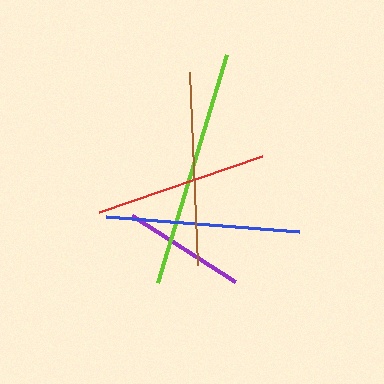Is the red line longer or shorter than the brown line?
The brown line is longer than the red line.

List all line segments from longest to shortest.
From longest to shortest: lime, blue, brown, red, purple.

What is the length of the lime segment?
The lime segment is approximately 239 pixels long.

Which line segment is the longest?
The lime line is the longest at approximately 239 pixels.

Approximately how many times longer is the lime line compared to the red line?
The lime line is approximately 1.4 times the length of the red line.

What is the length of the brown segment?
The brown segment is approximately 193 pixels long.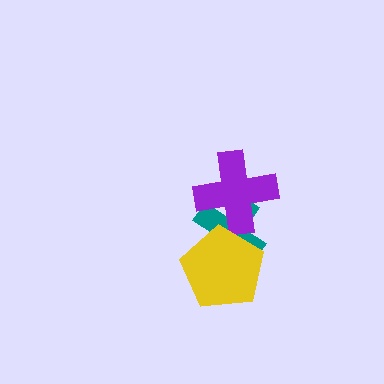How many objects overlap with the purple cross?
2 objects overlap with the purple cross.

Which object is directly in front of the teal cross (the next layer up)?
The purple cross is directly in front of the teal cross.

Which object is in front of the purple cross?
The yellow pentagon is in front of the purple cross.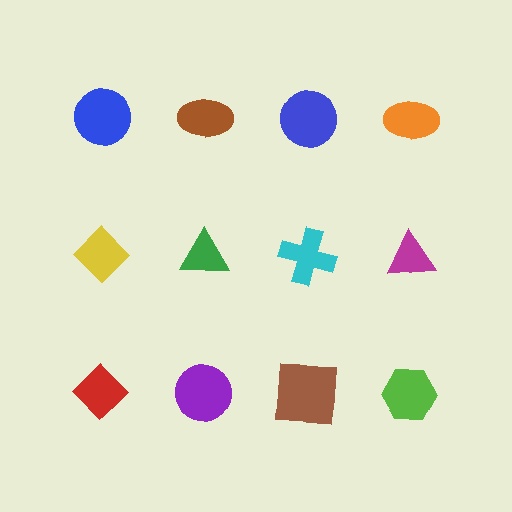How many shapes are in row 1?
4 shapes.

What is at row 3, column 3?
A brown square.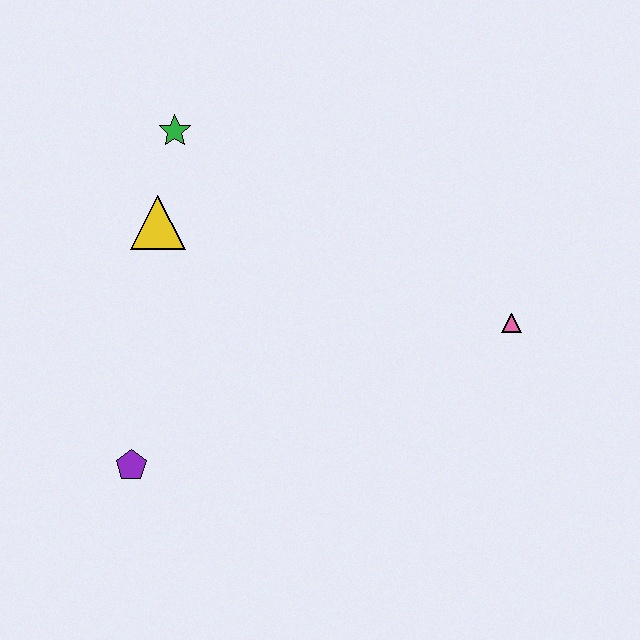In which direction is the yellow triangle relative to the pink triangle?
The yellow triangle is to the left of the pink triangle.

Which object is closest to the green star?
The yellow triangle is closest to the green star.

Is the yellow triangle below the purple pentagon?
No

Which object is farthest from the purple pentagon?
The pink triangle is farthest from the purple pentagon.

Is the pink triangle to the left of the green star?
No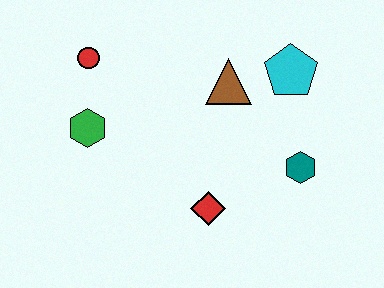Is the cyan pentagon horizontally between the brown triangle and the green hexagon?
No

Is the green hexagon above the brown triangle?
No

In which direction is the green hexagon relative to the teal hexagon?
The green hexagon is to the left of the teal hexagon.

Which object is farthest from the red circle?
The teal hexagon is farthest from the red circle.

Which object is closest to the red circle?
The green hexagon is closest to the red circle.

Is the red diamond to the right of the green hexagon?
Yes